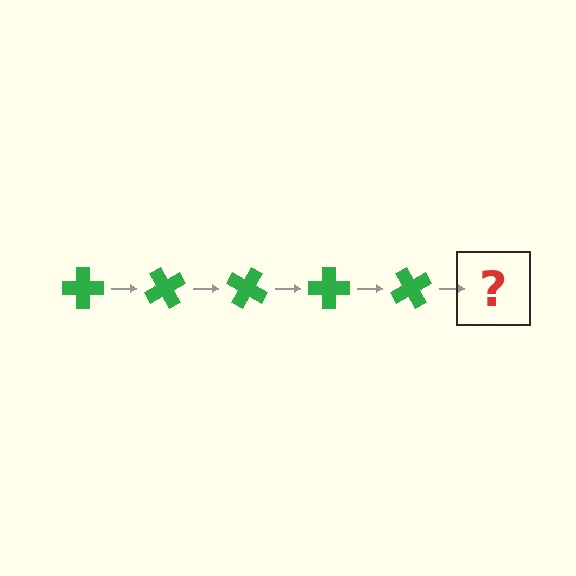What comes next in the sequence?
The next element should be a green cross rotated 300 degrees.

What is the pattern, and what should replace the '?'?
The pattern is that the cross rotates 60 degrees each step. The '?' should be a green cross rotated 300 degrees.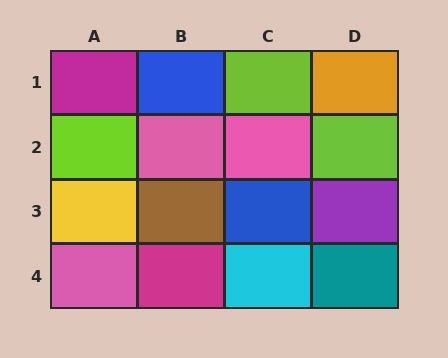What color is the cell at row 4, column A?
Pink.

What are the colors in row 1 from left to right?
Magenta, blue, lime, orange.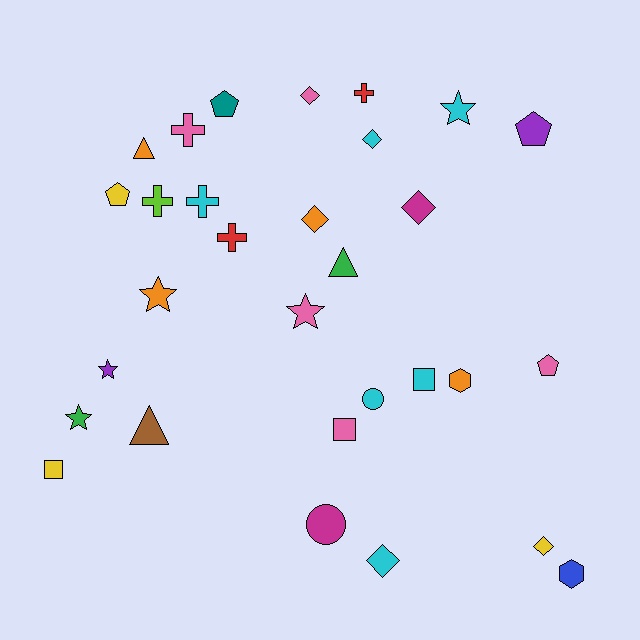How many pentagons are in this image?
There are 4 pentagons.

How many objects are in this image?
There are 30 objects.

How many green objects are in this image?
There are 2 green objects.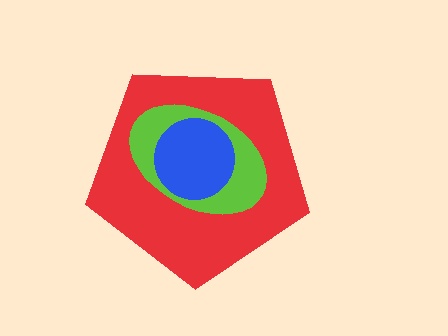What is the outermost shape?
The red pentagon.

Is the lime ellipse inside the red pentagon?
Yes.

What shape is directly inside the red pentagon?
The lime ellipse.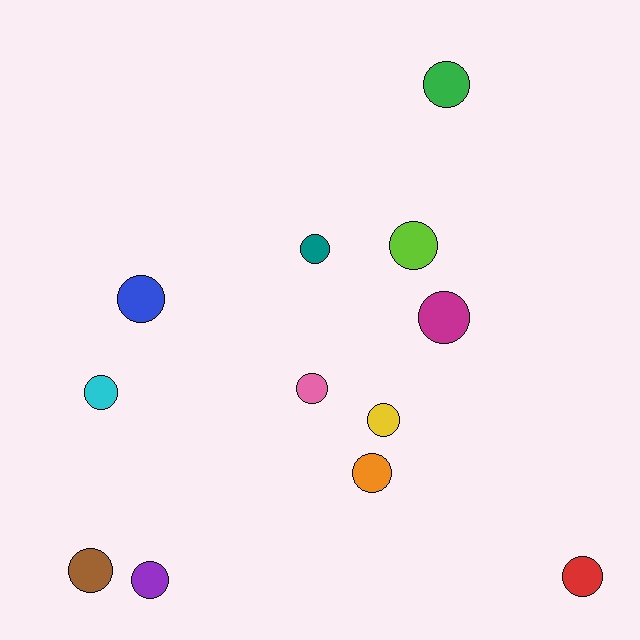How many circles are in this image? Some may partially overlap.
There are 12 circles.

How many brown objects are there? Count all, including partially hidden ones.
There is 1 brown object.